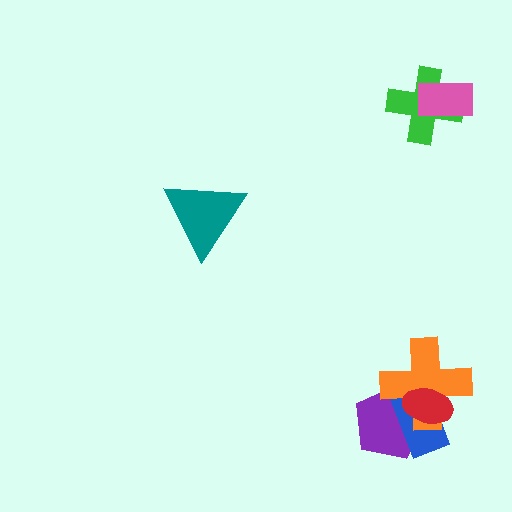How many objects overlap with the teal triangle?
0 objects overlap with the teal triangle.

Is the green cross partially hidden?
Yes, it is partially covered by another shape.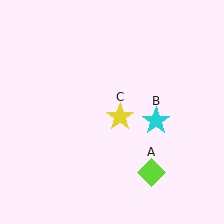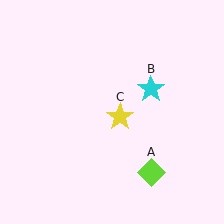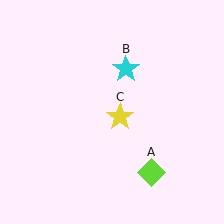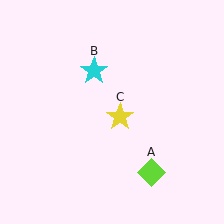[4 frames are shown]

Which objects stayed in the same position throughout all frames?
Lime diamond (object A) and yellow star (object C) remained stationary.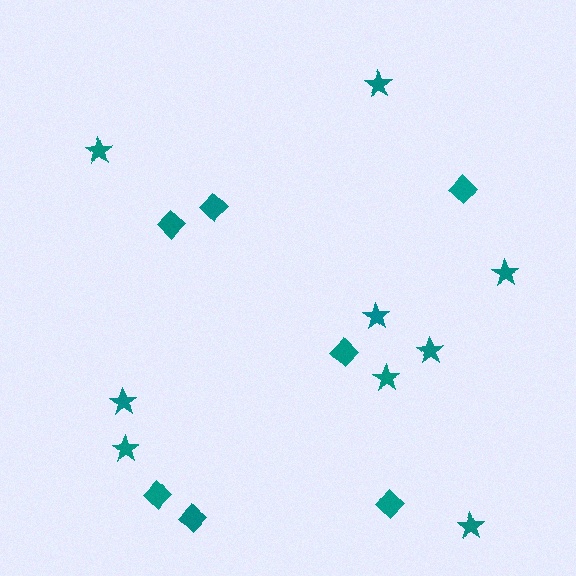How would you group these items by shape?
There are 2 groups: one group of stars (9) and one group of diamonds (7).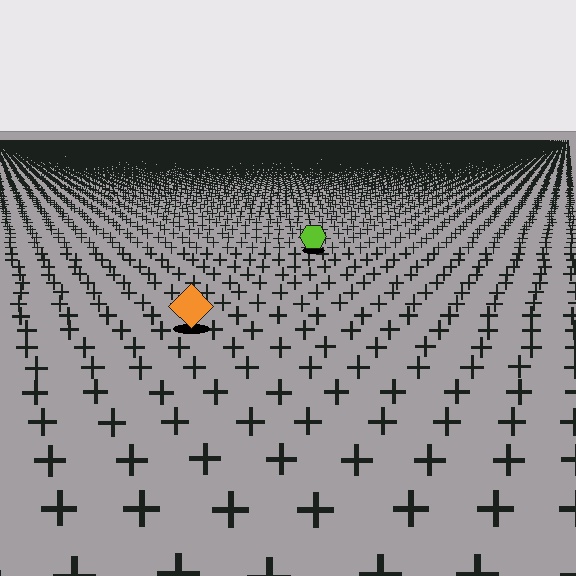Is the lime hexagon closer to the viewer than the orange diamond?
No. The orange diamond is closer — you can tell from the texture gradient: the ground texture is coarser near it.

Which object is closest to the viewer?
The orange diamond is closest. The texture marks near it are larger and more spread out.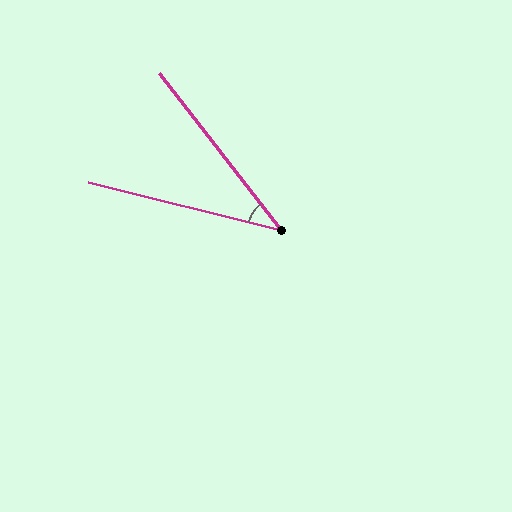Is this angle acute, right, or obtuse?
It is acute.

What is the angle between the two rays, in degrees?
Approximately 38 degrees.